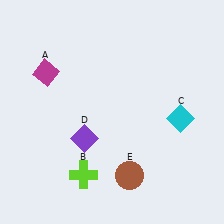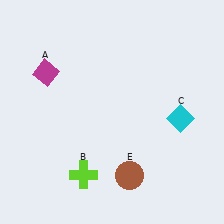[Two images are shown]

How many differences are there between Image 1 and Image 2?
There is 1 difference between the two images.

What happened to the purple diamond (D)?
The purple diamond (D) was removed in Image 2. It was in the bottom-left area of Image 1.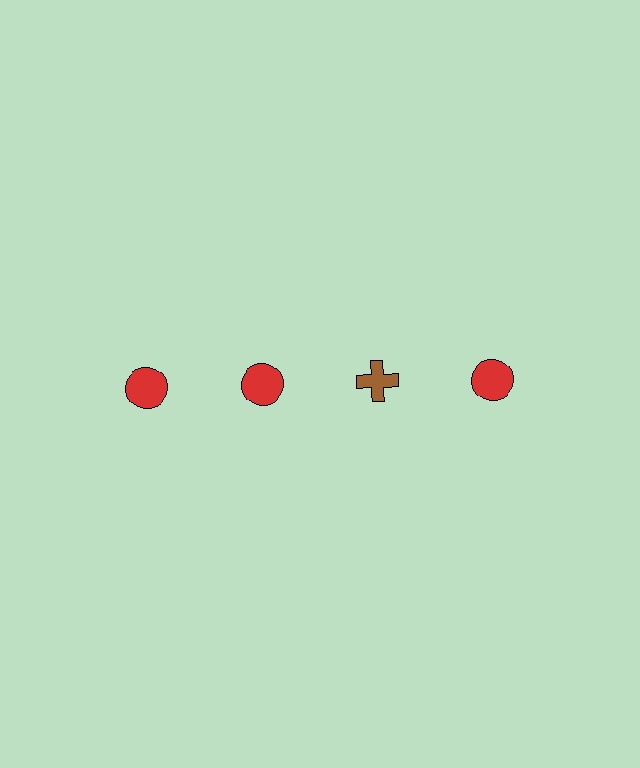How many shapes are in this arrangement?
There are 4 shapes arranged in a grid pattern.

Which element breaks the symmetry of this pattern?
The brown cross in the top row, center column breaks the symmetry. All other shapes are red circles.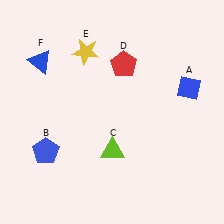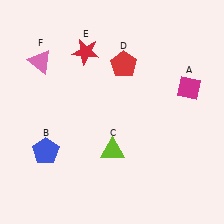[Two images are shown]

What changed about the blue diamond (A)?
In Image 1, A is blue. In Image 2, it changed to magenta.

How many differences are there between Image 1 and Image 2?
There are 3 differences between the two images.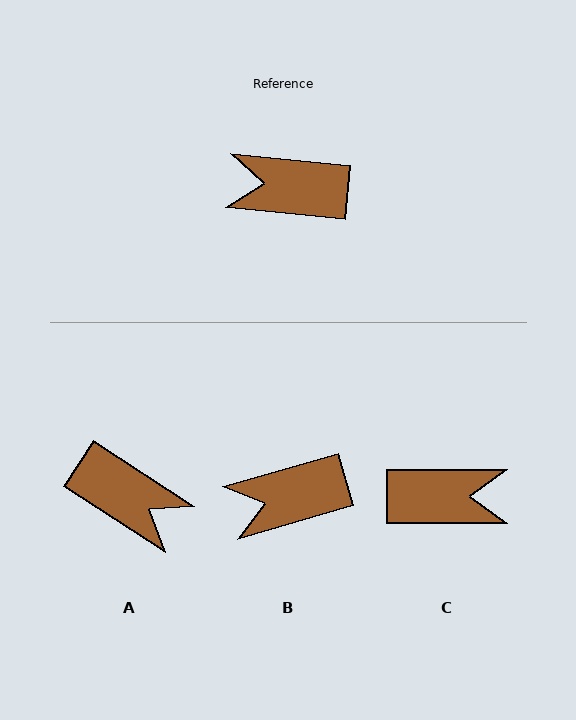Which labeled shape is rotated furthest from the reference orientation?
C, about 174 degrees away.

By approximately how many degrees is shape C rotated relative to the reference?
Approximately 174 degrees clockwise.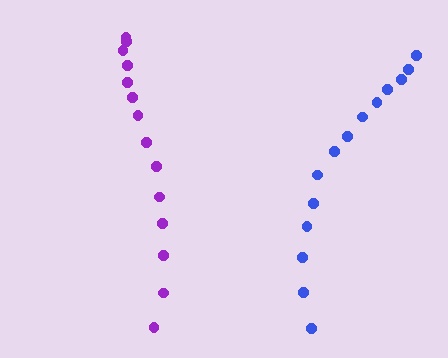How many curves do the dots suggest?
There are 2 distinct paths.